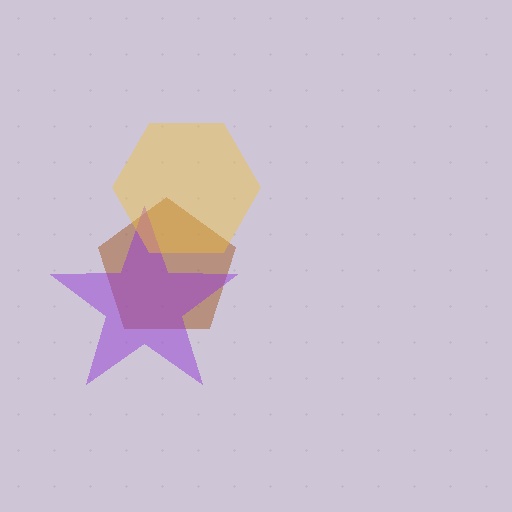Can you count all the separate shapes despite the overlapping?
Yes, there are 3 separate shapes.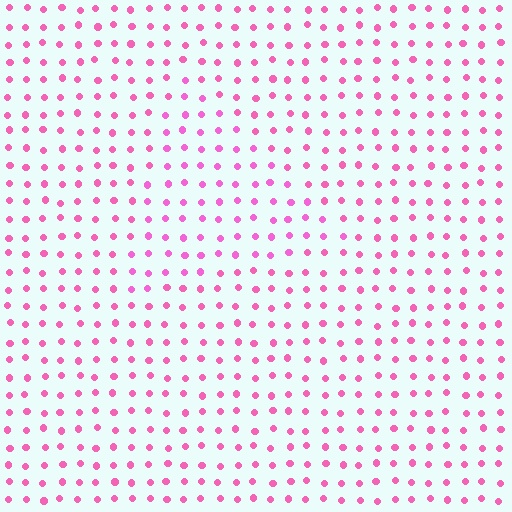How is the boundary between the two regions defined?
The boundary is defined purely by a slight shift in hue (about 14 degrees). Spacing, size, and orientation are identical on both sides.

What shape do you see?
I see a triangle.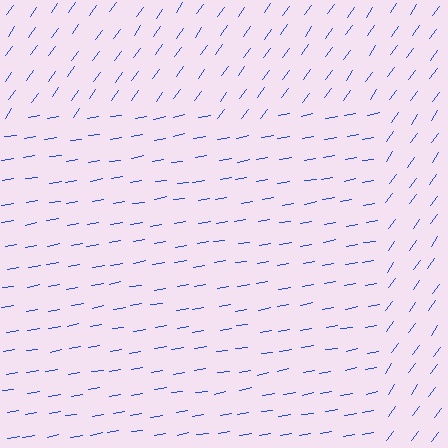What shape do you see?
I see a rectangle.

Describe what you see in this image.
The image is filled with small blue line segments. A rectangle region in the image has lines oriented differently from the surrounding lines, creating a visible texture boundary.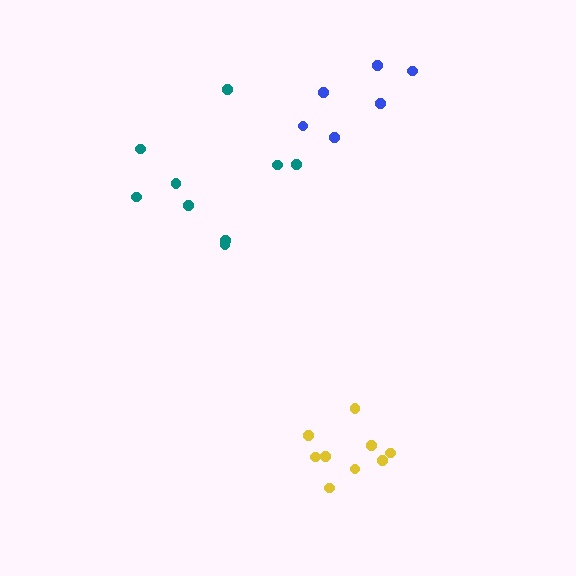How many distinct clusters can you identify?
There are 3 distinct clusters.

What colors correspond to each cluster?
The clusters are colored: yellow, teal, blue.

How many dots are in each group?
Group 1: 9 dots, Group 2: 9 dots, Group 3: 6 dots (24 total).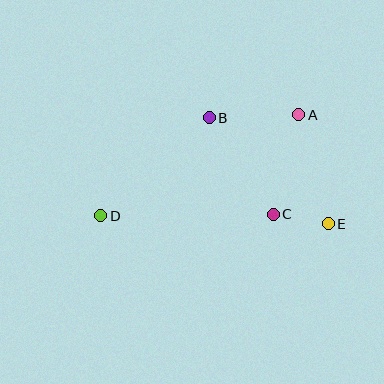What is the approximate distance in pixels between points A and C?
The distance between A and C is approximately 103 pixels.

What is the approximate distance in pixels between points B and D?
The distance between B and D is approximately 146 pixels.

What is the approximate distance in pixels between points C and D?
The distance between C and D is approximately 173 pixels.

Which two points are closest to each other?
Points C and E are closest to each other.